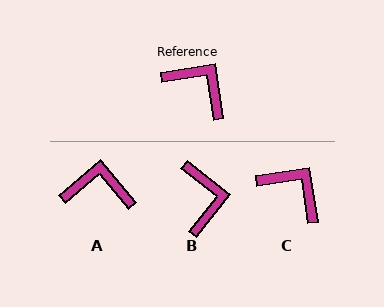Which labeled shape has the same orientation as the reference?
C.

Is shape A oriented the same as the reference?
No, it is off by about 31 degrees.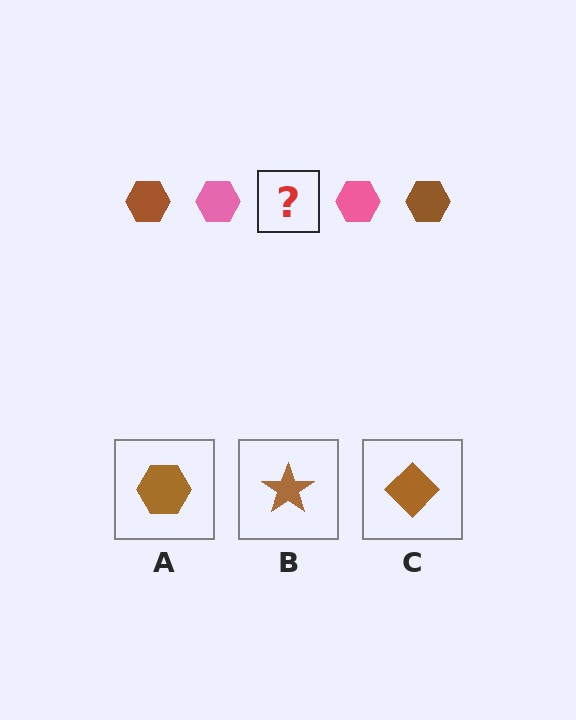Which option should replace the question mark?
Option A.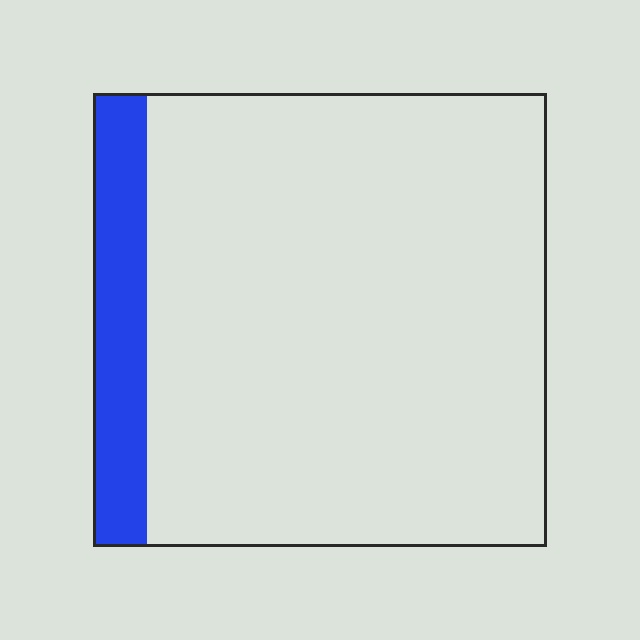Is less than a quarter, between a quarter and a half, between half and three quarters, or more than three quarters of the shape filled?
Less than a quarter.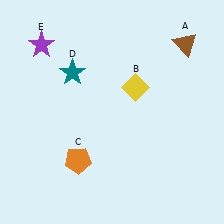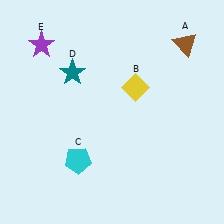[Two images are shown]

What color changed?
The pentagon (C) changed from orange in Image 1 to cyan in Image 2.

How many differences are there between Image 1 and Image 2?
There is 1 difference between the two images.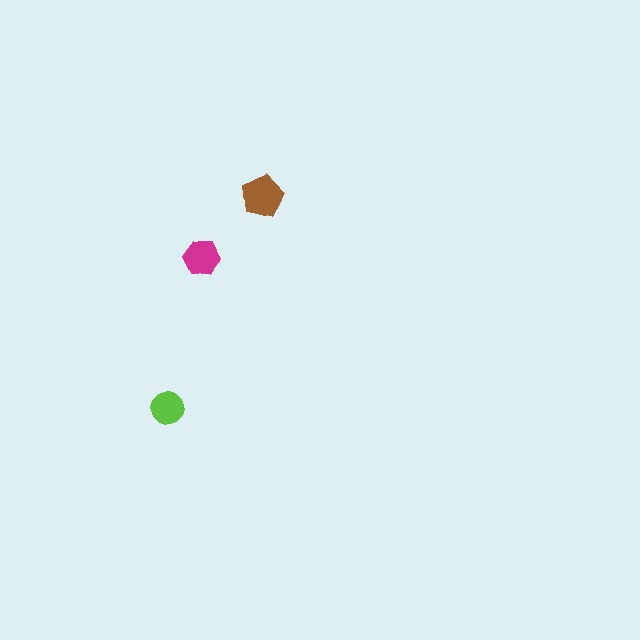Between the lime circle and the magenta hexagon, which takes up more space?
The magenta hexagon.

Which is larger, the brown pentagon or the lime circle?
The brown pentagon.